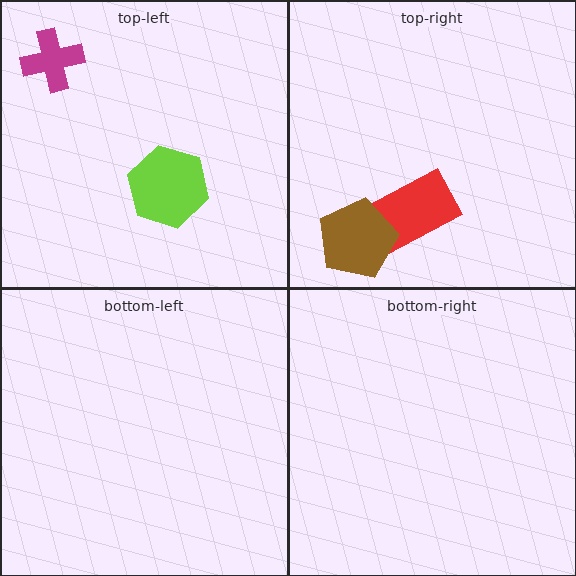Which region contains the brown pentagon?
The top-right region.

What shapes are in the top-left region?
The lime hexagon, the magenta cross.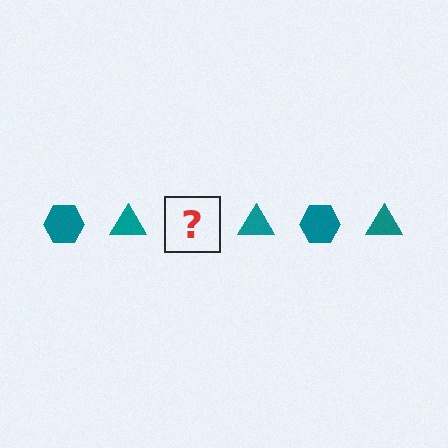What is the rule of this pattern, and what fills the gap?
The rule is that the pattern cycles through hexagon, triangle shapes in teal. The gap should be filled with a teal hexagon.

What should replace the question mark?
The question mark should be replaced with a teal hexagon.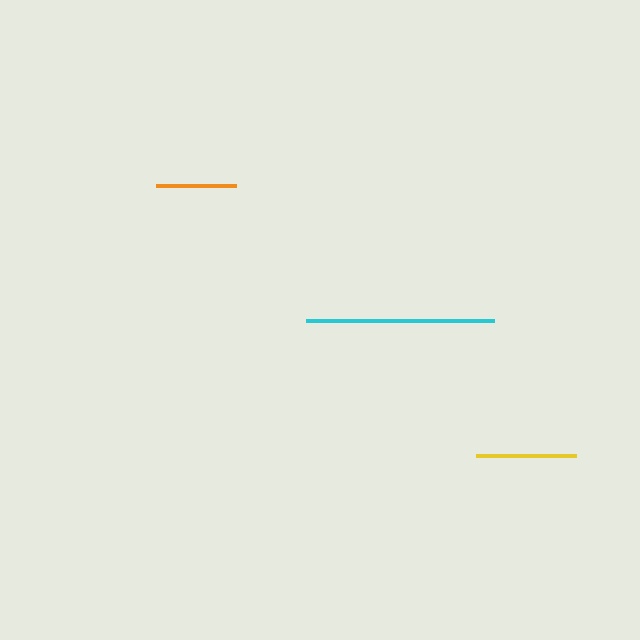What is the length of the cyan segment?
The cyan segment is approximately 189 pixels long.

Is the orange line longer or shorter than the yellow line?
The yellow line is longer than the orange line.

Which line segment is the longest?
The cyan line is the longest at approximately 189 pixels.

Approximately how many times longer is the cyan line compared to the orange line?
The cyan line is approximately 2.3 times the length of the orange line.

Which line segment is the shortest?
The orange line is the shortest at approximately 80 pixels.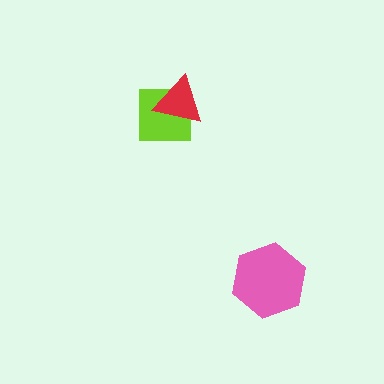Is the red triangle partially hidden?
No, no other shape covers it.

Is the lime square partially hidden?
Yes, it is partially covered by another shape.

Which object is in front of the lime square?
The red triangle is in front of the lime square.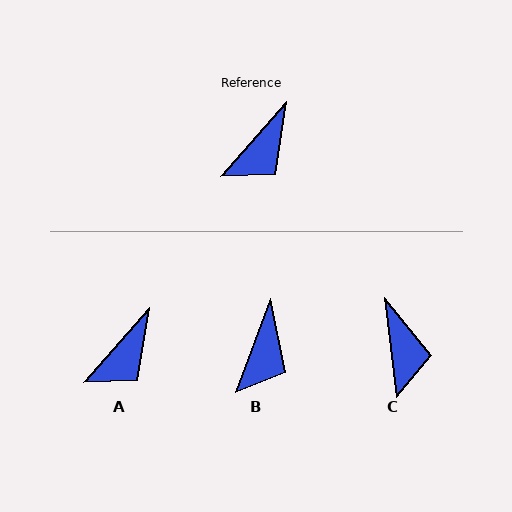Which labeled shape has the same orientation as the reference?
A.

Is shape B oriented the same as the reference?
No, it is off by about 21 degrees.